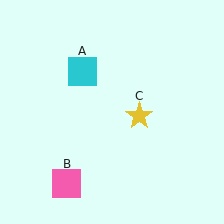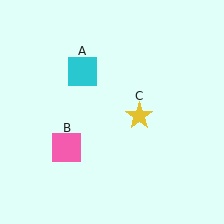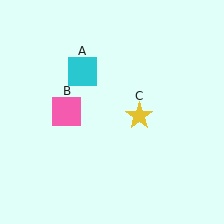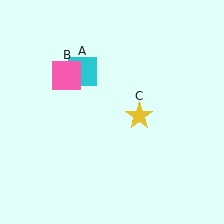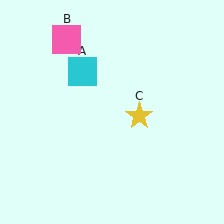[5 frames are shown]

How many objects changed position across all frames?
1 object changed position: pink square (object B).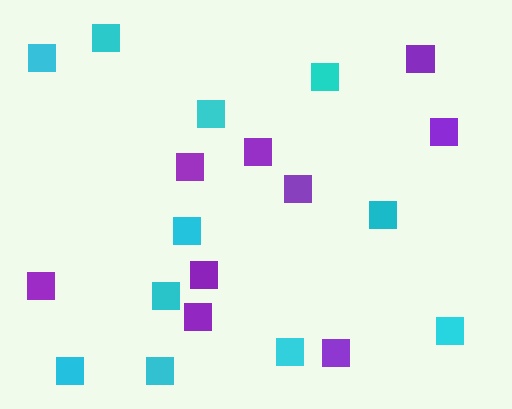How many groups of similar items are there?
There are 2 groups: one group of purple squares (9) and one group of cyan squares (11).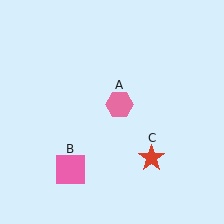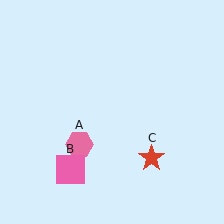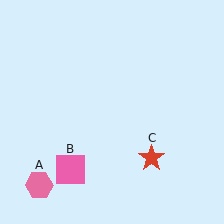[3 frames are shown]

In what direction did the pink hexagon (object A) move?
The pink hexagon (object A) moved down and to the left.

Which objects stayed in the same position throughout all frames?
Pink square (object B) and red star (object C) remained stationary.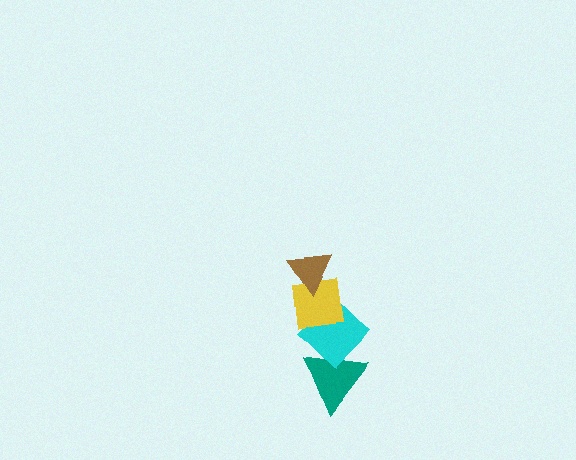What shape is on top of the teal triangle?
The cyan diamond is on top of the teal triangle.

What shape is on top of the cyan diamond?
The yellow square is on top of the cyan diamond.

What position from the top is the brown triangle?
The brown triangle is 1st from the top.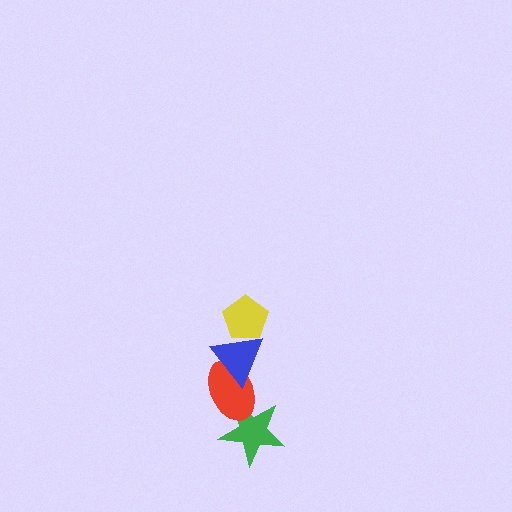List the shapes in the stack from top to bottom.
From top to bottom: the yellow pentagon, the blue triangle, the red ellipse, the green star.